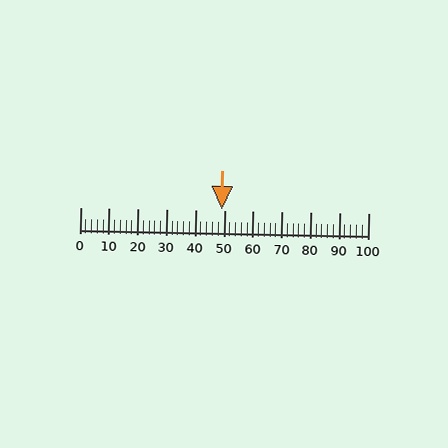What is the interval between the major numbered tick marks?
The major tick marks are spaced 10 units apart.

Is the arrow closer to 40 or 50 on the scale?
The arrow is closer to 50.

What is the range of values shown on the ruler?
The ruler shows values from 0 to 100.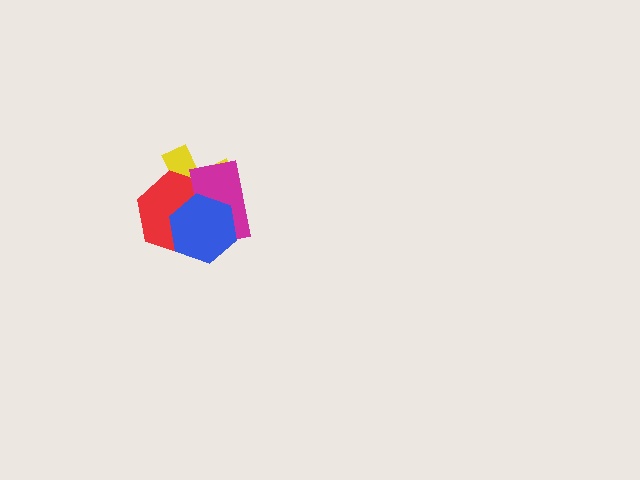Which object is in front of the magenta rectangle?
The blue hexagon is in front of the magenta rectangle.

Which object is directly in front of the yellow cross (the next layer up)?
The red hexagon is directly in front of the yellow cross.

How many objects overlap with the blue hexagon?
3 objects overlap with the blue hexagon.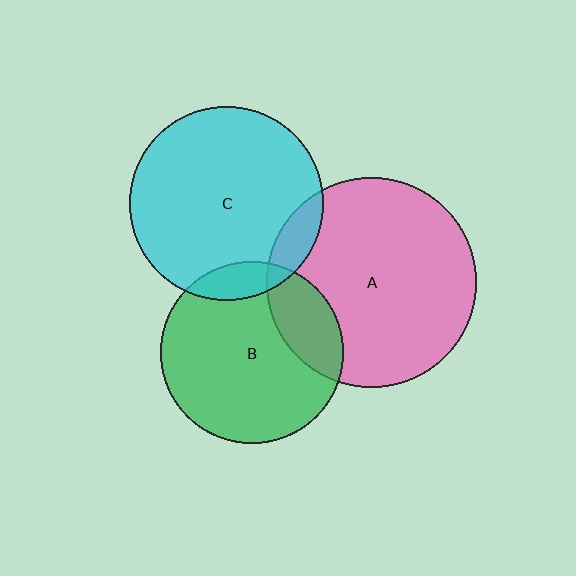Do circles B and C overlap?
Yes.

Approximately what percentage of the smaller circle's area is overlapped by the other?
Approximately 10%.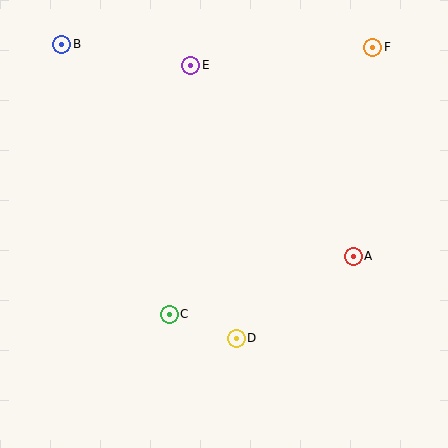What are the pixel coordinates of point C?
Point C is at (169, 314).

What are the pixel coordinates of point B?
Point B is at (62, 44).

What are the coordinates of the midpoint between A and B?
The midpoint between A and B is at (207, 150).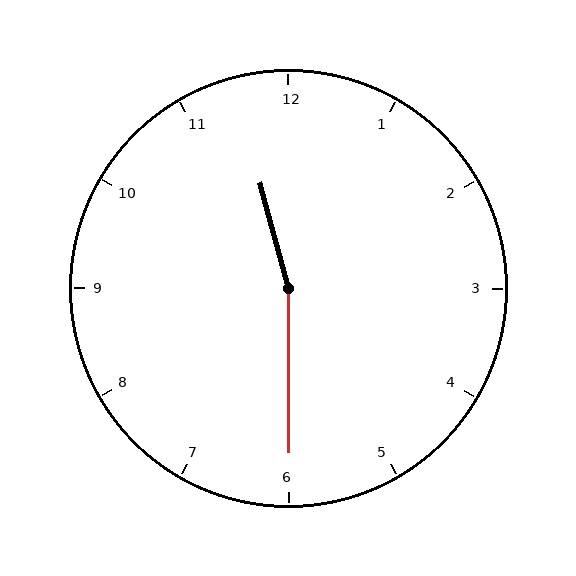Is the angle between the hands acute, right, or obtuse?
It is obtuse.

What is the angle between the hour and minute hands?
Approximately 165 degrees.